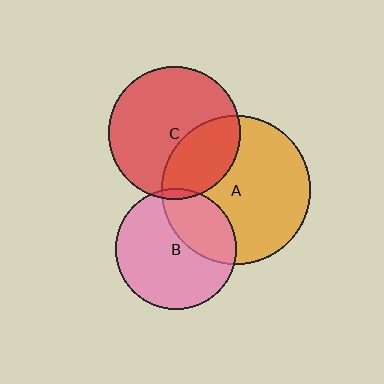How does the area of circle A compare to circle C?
Approximately 1.3 times.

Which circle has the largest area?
Circle A (orange).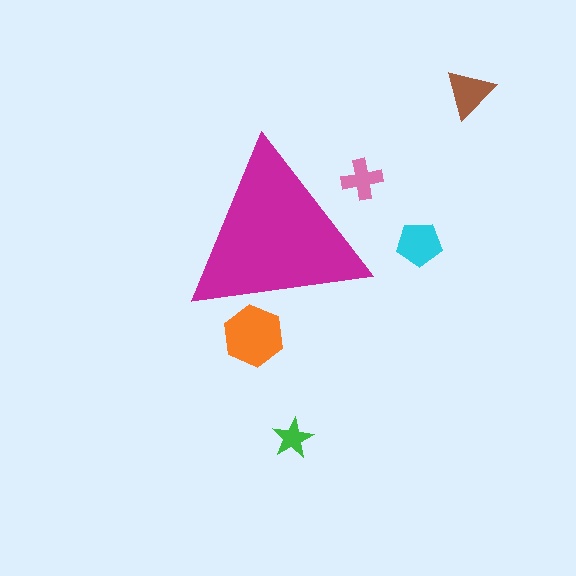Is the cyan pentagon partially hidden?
No, the cyan pentagon is fully visible.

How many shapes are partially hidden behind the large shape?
2 shapes are partially hidden.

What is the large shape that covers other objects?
A magenta triangle.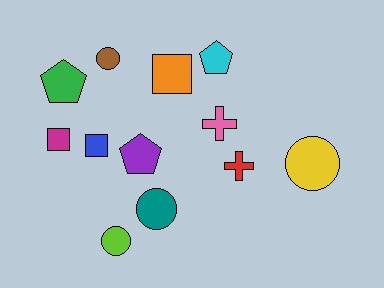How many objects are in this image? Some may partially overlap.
There are 12 objects.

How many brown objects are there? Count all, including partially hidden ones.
There is 1 brown object.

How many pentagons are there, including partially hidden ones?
There are 3 pentagons.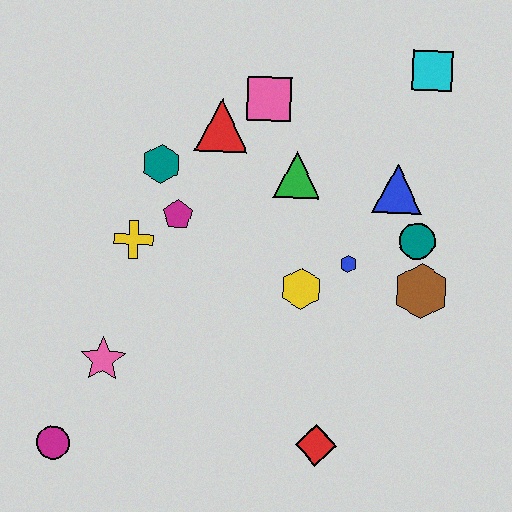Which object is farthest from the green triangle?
The magenta circle is farthest from the green triangle.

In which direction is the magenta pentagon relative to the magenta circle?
The magenta pentagon is above the magenta circle.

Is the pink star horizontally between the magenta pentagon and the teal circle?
No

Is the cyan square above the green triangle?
Yes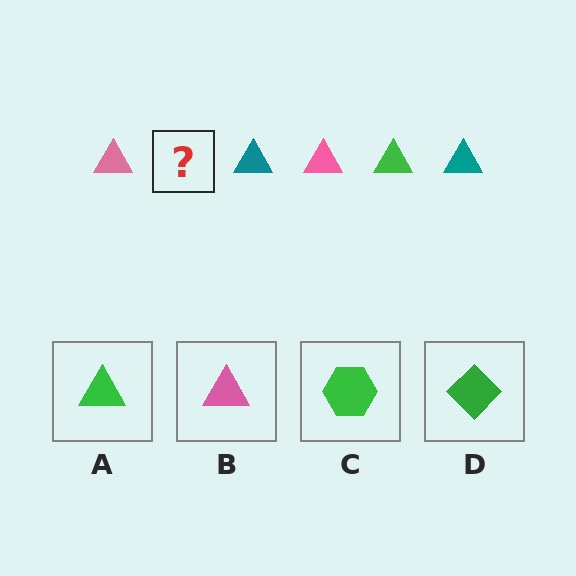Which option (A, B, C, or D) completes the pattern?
A.